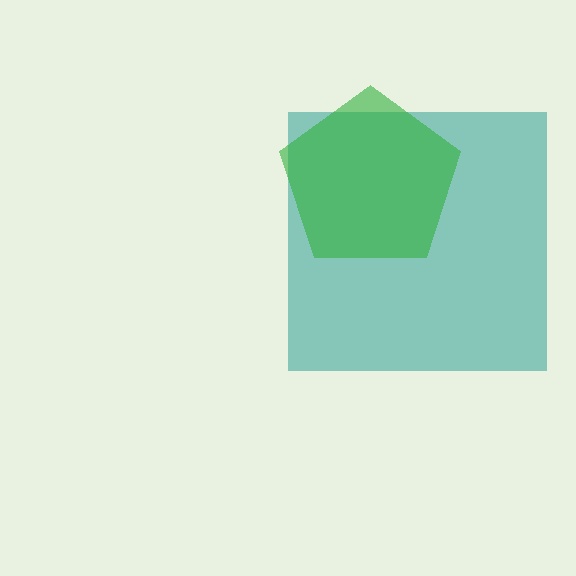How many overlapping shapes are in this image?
There are 2 overlapping shapes in the image.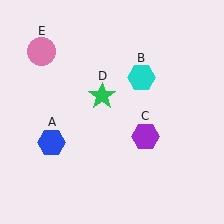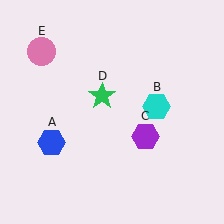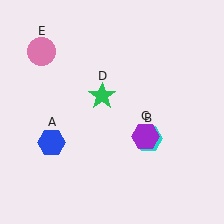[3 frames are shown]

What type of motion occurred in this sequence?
The cyan hexagon (object B) rotated clockwise around the center of the scene.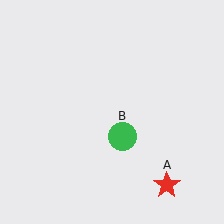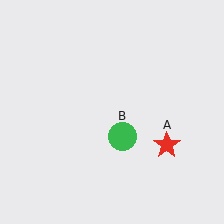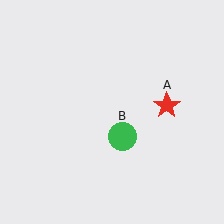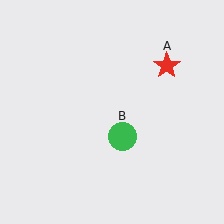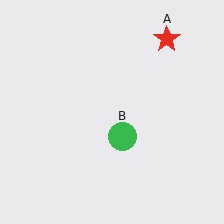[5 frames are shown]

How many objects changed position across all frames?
1 object changed position: red star (object A).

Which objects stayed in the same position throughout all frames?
Green circle (object B) remained stationary.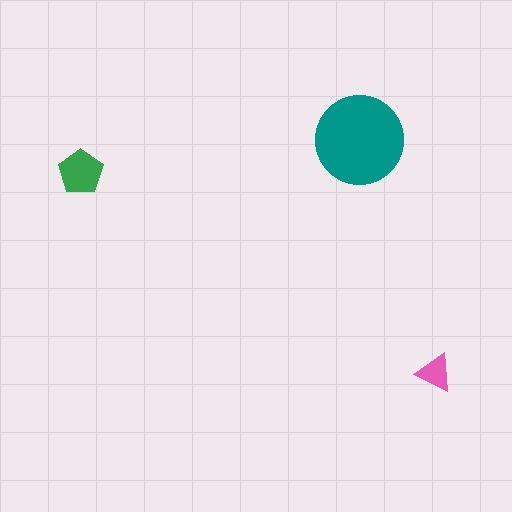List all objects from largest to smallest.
The teal circle, the green pentagon, the pink triangle.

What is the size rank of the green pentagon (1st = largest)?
2nd.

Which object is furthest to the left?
The green pentagon is leftmost.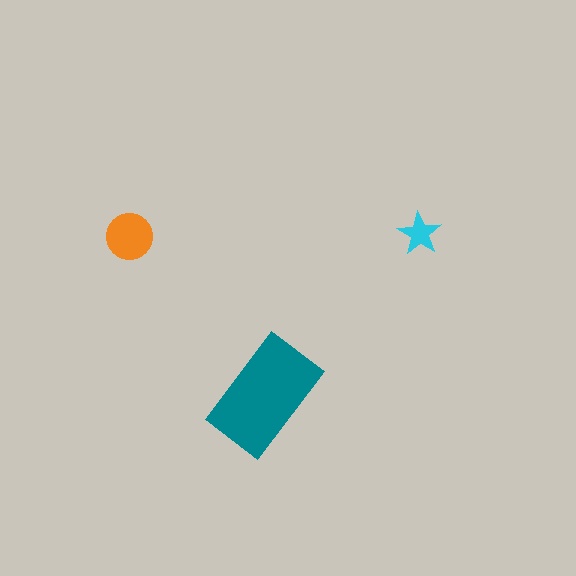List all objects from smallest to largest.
The cyan star, the orange circle, the teal rectangle.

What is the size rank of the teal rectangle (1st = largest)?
1st.